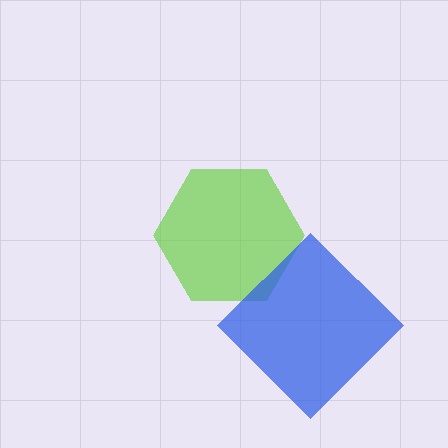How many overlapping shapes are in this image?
There are 2 overlapping shapes in the image.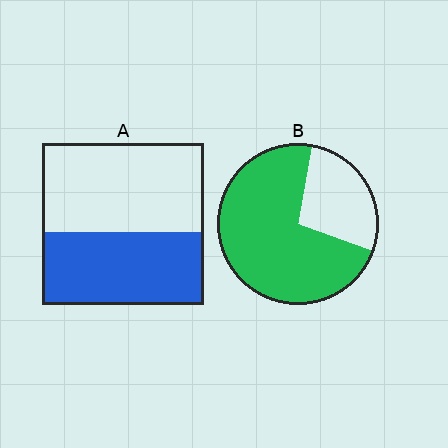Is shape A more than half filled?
No.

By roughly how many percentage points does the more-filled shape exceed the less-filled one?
By roughly 25 percentage points (B over A).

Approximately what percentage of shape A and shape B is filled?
A is approximately 45% and B is approximately 70%.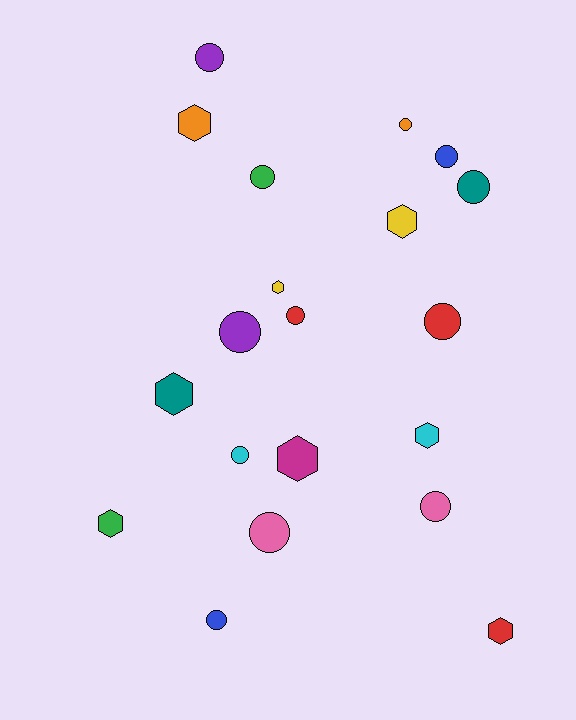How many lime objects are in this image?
There are no lime objects.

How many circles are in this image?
There are 12 circles.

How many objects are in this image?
There are 20 objects.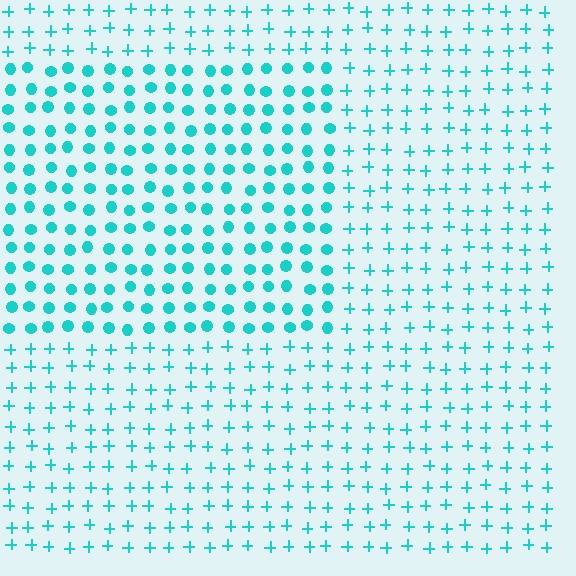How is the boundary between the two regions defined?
The boundary is defined by a change in element shape: circles inside vs. plus signs outside. All elements share the same color and spacing.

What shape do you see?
I see a rectangle.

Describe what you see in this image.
The image is filled with small cyan elements arranged in a uniform grid. A rectangle-shaped region contains circles, while the surrounding area contains plus signs. The boundary is defined purely by the change in element shape.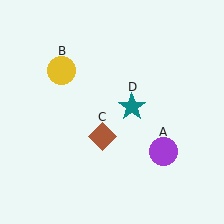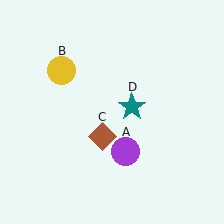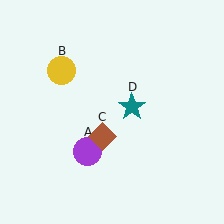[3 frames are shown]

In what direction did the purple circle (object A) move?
The purple circle (object A) moved left.